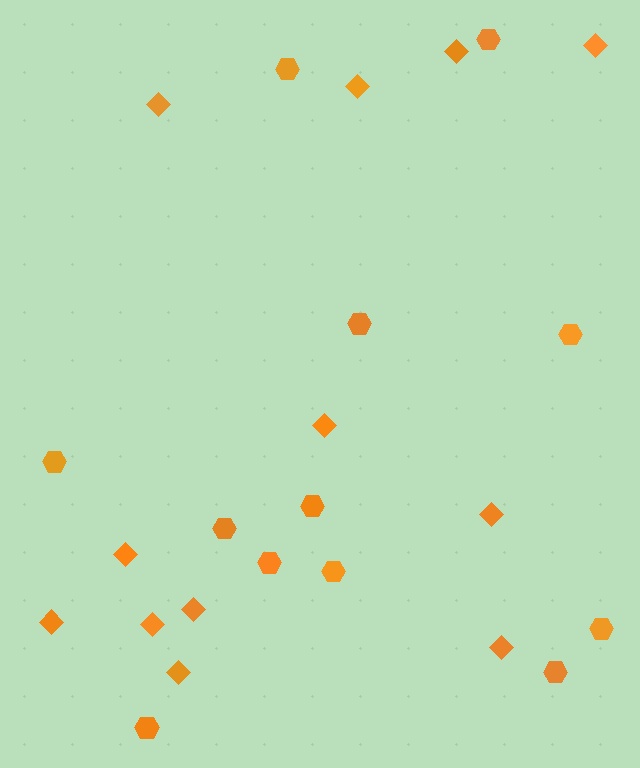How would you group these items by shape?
There are 2 groups: one group of hexagons (12) and one group of diamonds (12).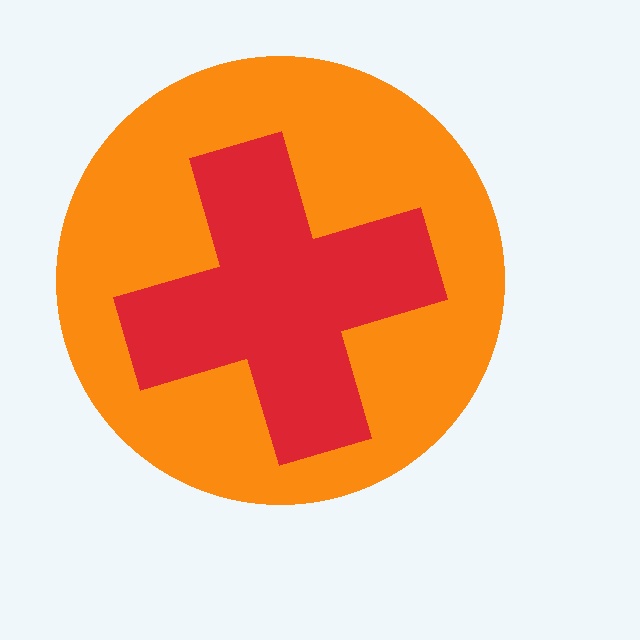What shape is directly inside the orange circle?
The red cross.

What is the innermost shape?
The red cross.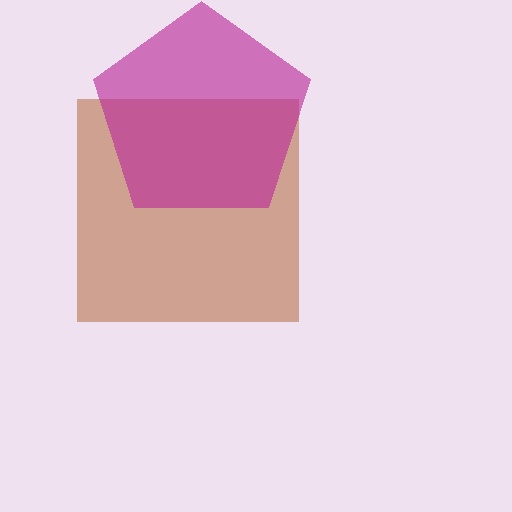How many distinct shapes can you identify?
There are 2 distinct shapes: a brown square, a magenta pentagon.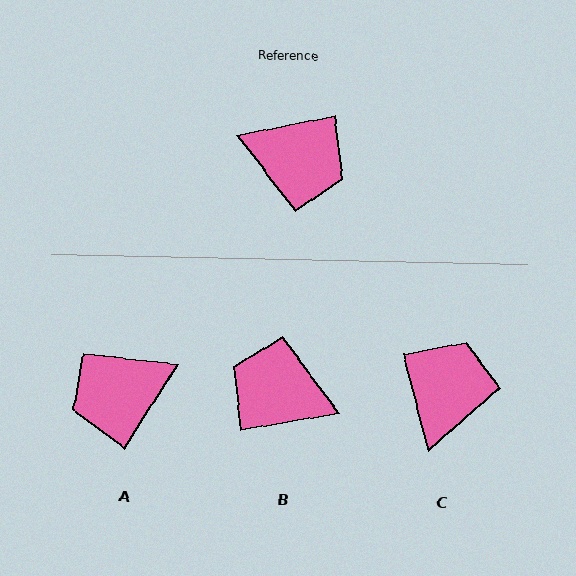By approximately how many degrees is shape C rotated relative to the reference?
Approximately 93 degrees counter-clockwise.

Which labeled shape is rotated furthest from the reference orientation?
B, about 178 degrees away.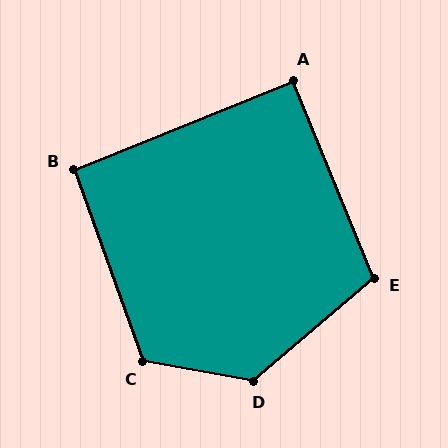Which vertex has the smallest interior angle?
A, at approximately 90 degrees.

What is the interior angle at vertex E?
Approximately 108 degrees (obtuse).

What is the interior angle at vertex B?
Approximately 92 degrees (approximately right).